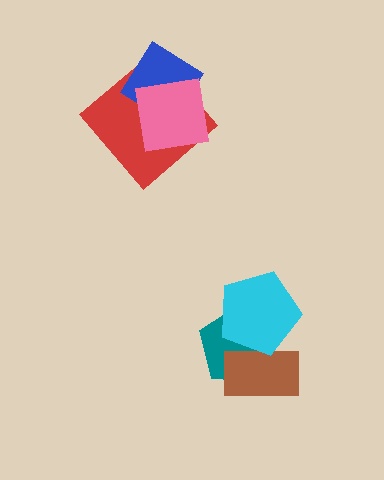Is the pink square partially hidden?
No, no other shape covers it.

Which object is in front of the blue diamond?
The pink square is in front of the blue diamond.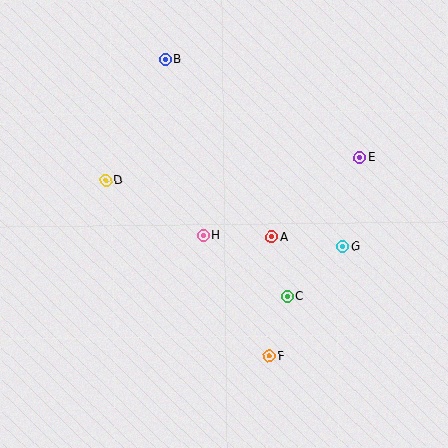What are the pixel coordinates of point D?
Point D is at (106, 181).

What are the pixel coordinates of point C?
Point C is at (287, 297).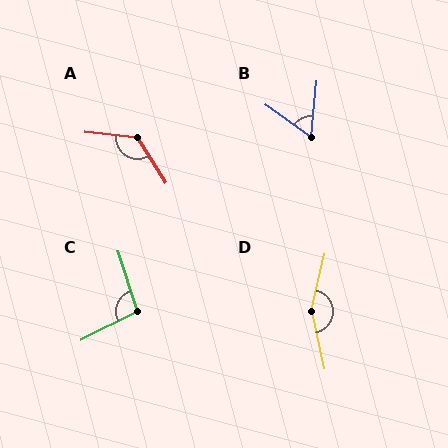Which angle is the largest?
D, at approximately 155 degrees.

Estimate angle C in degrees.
Approximately 98 degrees.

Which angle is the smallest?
B, at approximately 60 degrees.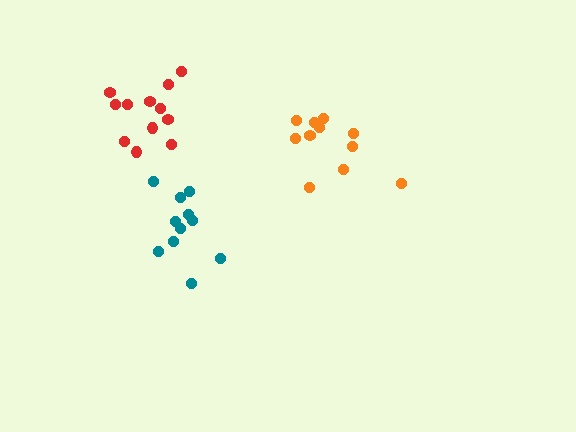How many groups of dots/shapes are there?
There are 3 groups.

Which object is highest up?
The red cluster is topmost.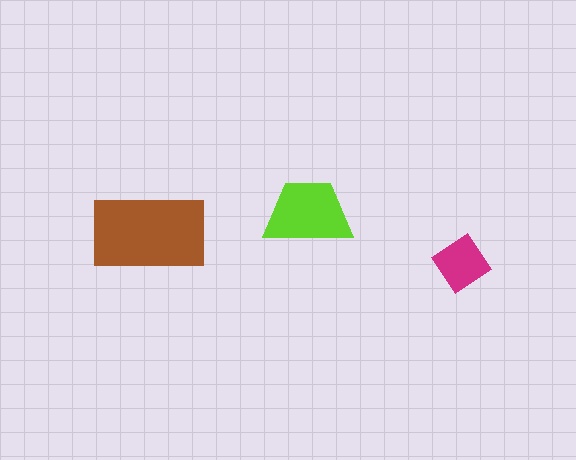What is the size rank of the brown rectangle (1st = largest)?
1st.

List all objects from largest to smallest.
The brown rectangle, the lime trapezoid, the magenta diamond.